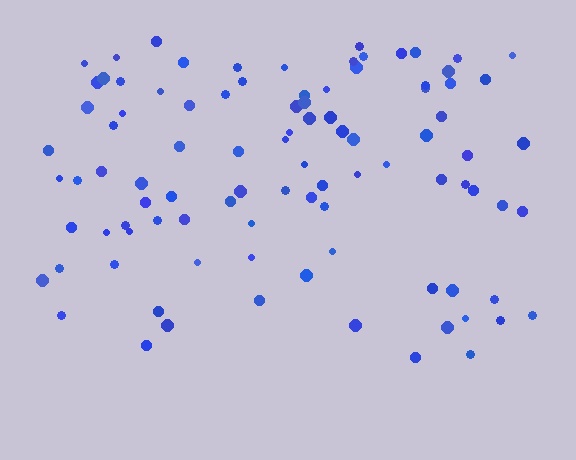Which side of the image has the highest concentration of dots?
The top.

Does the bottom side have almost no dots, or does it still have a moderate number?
Still a moderate number, just noticeably fewer than the top.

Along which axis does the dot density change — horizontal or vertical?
Vertical.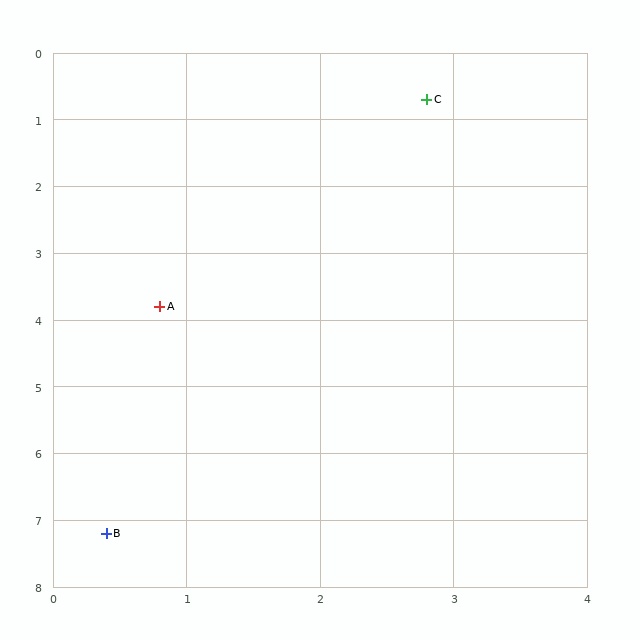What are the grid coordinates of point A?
Point A is at approximately (0.8, 3.8).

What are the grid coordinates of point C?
Point C is at approximately (2.8, 0.7).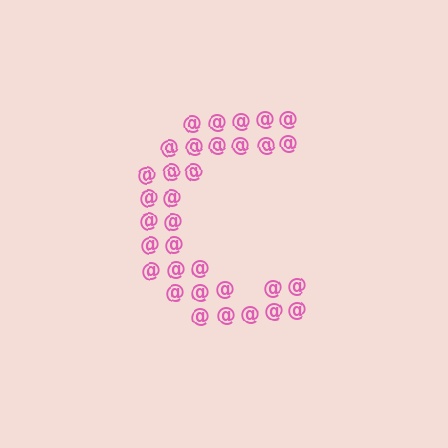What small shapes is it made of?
It is made of small at signs.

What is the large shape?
The large shape is the letter C.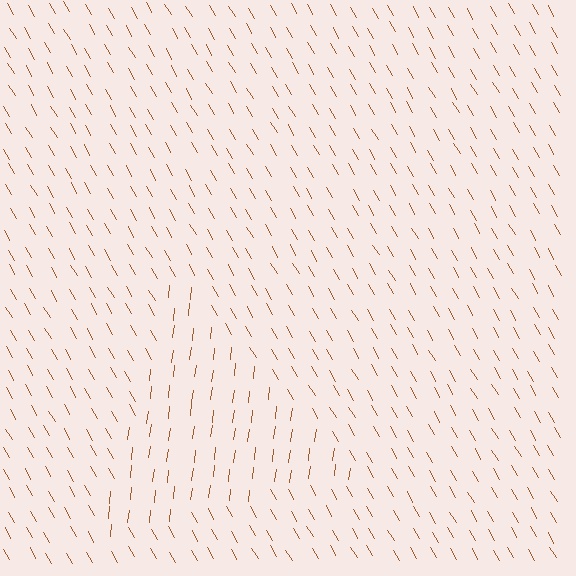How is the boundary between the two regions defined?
The boundary is defined purely by a change in line orientation (approximately 37 degrees difference). All lines are the same color and thickness.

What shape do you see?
I see a triangle.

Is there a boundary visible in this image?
Yes, there is a texture boundary formed by a change in line orientation.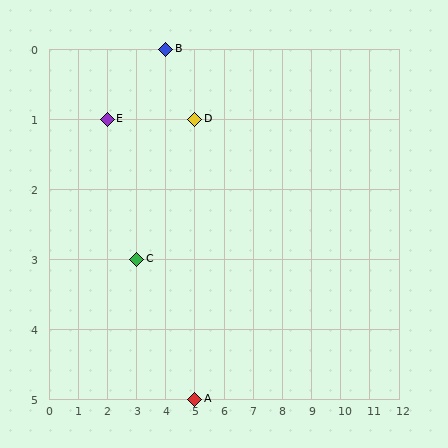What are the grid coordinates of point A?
Point A is at grid coordinates (5, 5).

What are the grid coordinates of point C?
Point C is at grid coordinates (3, 3).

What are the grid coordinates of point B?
Point B is at grid coordinates (4, 0).